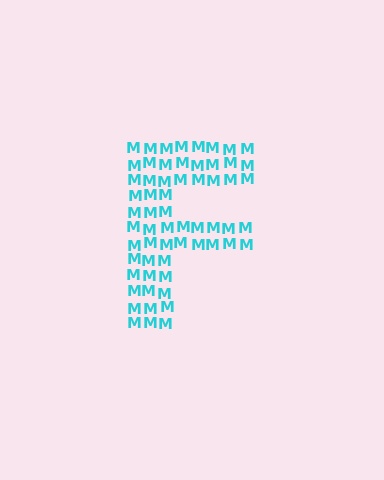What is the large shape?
The large shape is the letter F.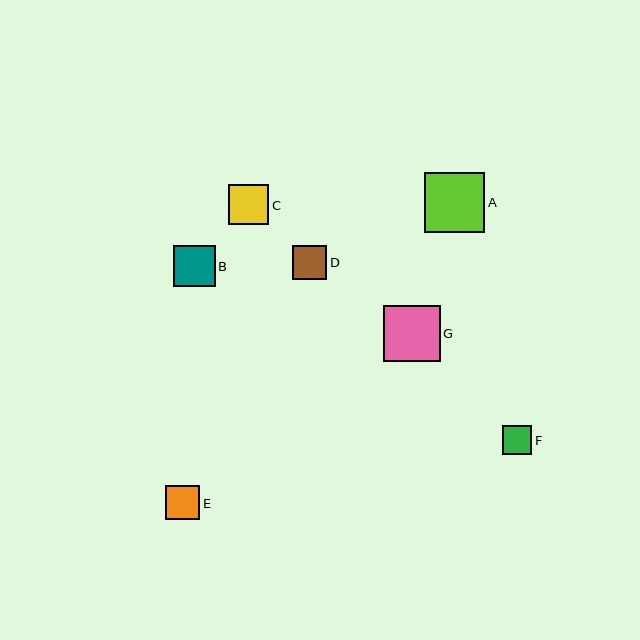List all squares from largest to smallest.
From largest to smallest: A, G, B, C, D, E, F.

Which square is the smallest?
Square F is the smallest with a size of approximately 29 pixels.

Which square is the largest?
Square A is the largest with a size of approximately 60 pixels.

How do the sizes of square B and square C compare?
Square B and square C are approximately the same size.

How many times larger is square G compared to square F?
Square G is approximately 2.0 times the size of square F.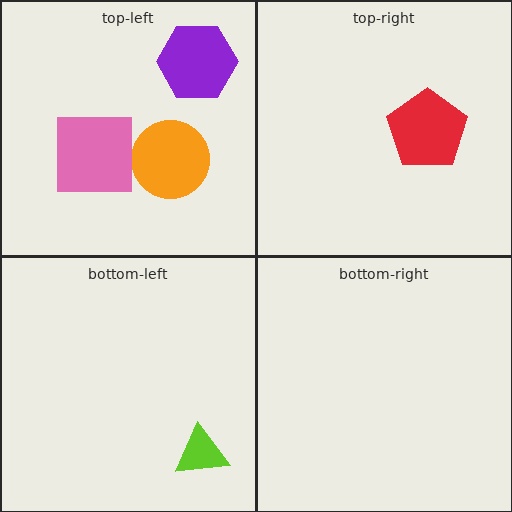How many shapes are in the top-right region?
1.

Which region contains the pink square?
The top-left region.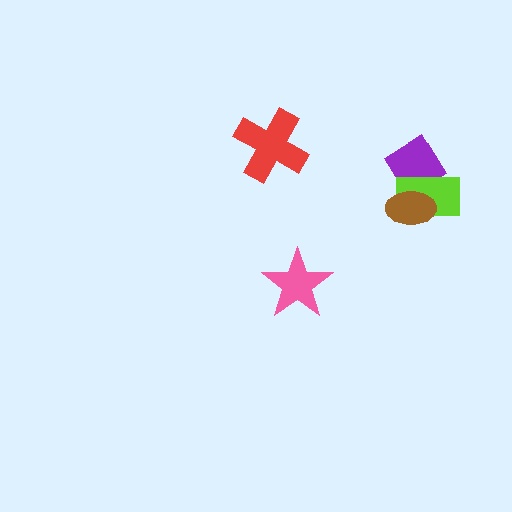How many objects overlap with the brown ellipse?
2 objects overlap with the brown ellipse.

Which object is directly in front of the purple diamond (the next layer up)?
The lime rectangle is directly in front of the purple diamond.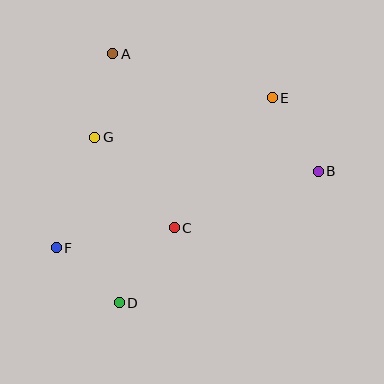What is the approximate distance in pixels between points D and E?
The distance between D and E is approximately 256 pixels.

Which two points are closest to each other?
Points D and F are closest to each other.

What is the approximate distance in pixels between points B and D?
The distance between B and D is approximately 238 pixels.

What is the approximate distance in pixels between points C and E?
The distance between C and E is approximately 163 pixels.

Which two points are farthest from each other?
Points B and F are farthest from each other.